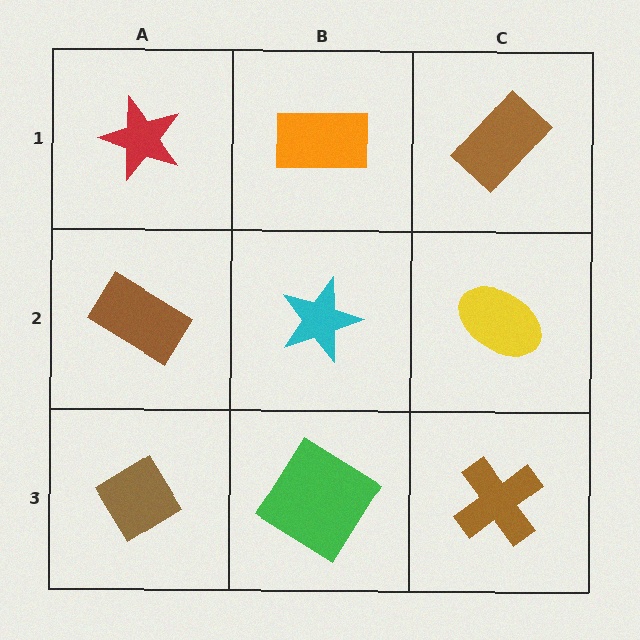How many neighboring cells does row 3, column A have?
2.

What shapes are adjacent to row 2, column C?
A brown rectangle (row 1, column C), a brown cross (row 3, column C), a cyan star (row 2, column B).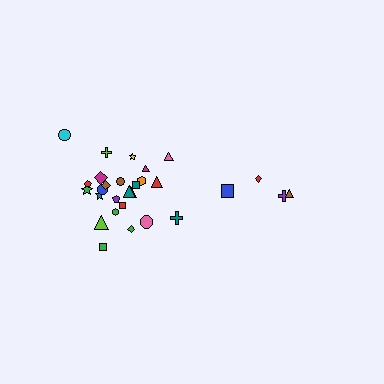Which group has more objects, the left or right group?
The left group.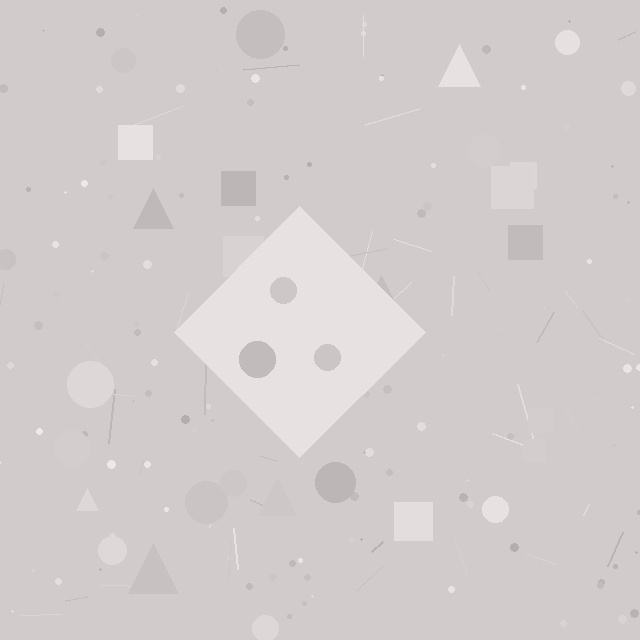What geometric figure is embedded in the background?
A diamond is embedded in the background.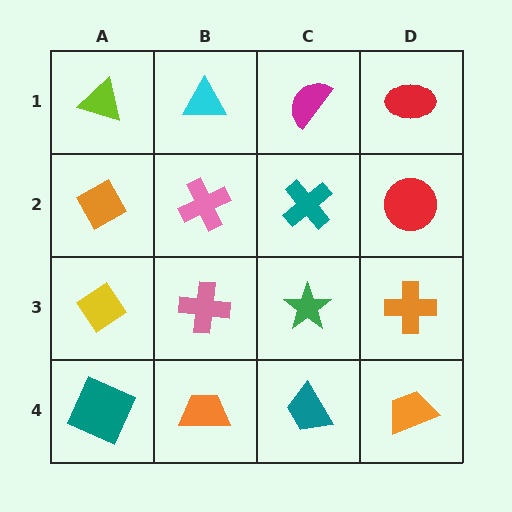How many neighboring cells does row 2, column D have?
3.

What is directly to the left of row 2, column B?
An orange diamond.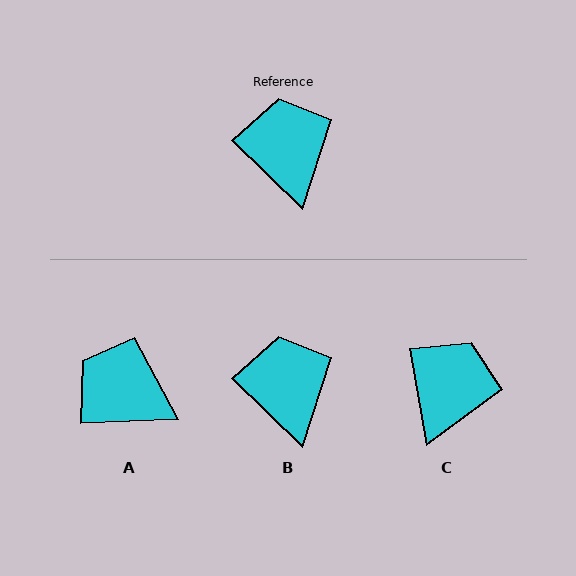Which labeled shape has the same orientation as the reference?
B.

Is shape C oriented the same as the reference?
No, it is off by about 36 degrees.